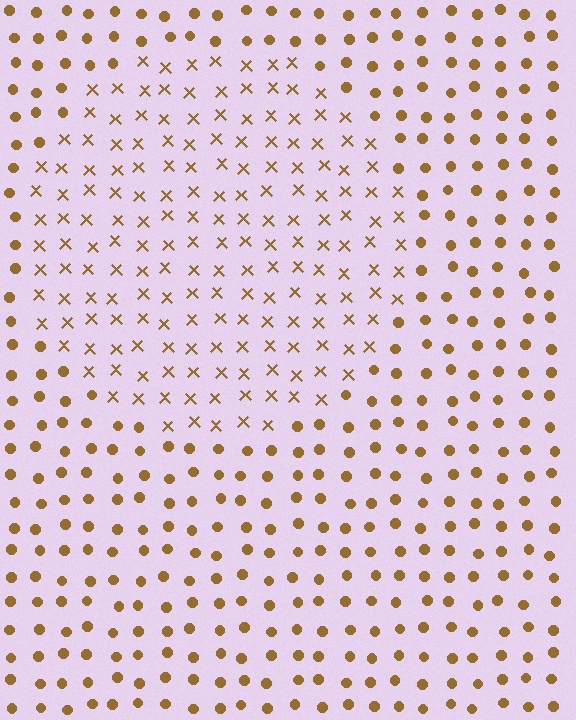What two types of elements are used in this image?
The image uses X marks inside the circle region and circles outside it.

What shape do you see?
I see a circle.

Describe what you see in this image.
The image is filled with small brown elements arranged in a uniform grid. A circle-shaped region contains X marks, while the surrounding area contains circles. The boundary is defined purely by the change in element shape.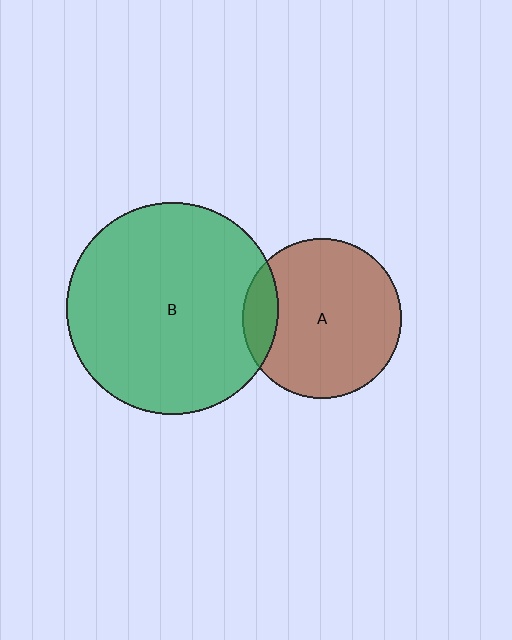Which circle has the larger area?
Circle B (green).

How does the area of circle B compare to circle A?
Approximately 1.8 times.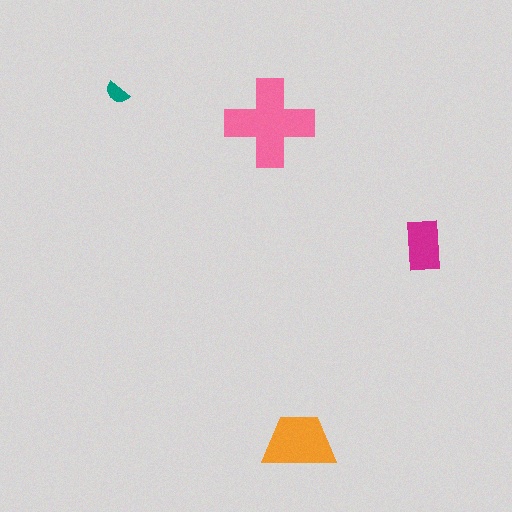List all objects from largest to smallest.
The pink cross, the orange trapezoid, the magenta rectangle, the teal semicircle.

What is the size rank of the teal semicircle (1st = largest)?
4th.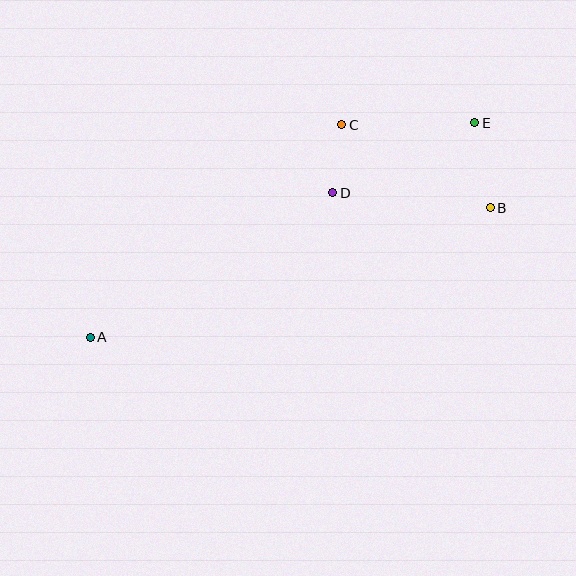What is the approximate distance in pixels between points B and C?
The distance between B and C is approximately 170 pixels.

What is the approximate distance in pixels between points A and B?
The distance between A and B is approximately 421 pixels.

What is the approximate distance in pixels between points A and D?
The distance between A and D is approximately 282 pixels.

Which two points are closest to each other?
Points C and D are closest to each other.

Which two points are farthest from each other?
Points A and E are farthest from each other.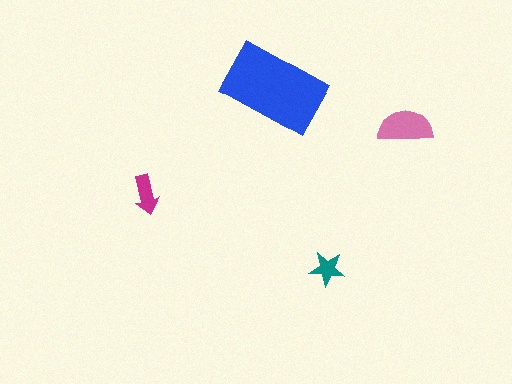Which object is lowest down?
The teal star is bottommost.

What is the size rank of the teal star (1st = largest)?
4th.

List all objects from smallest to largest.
The teal star, the magenta arrow, the pink semicircle, the blue rectangle.